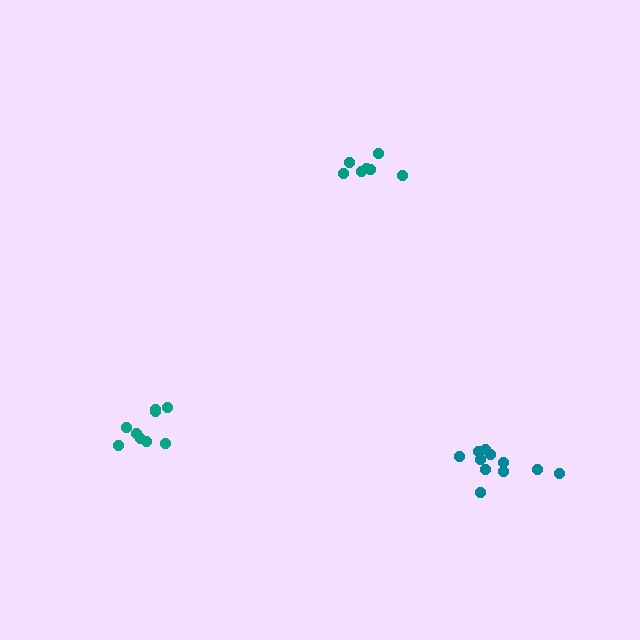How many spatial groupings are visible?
There are 3 spatial groupings.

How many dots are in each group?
Group 1: 7 dots, Group 2: 9 dots, Group 3: 11 dots (27 total).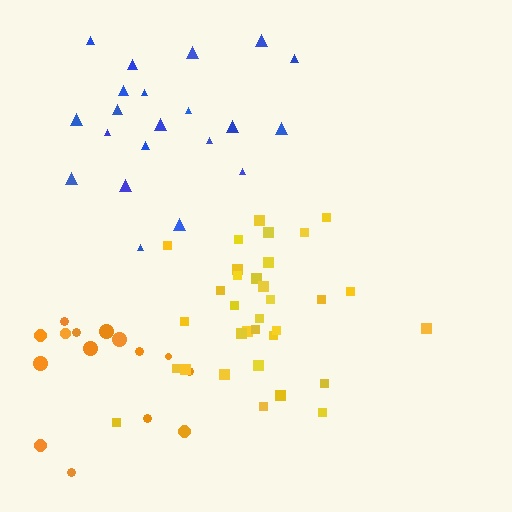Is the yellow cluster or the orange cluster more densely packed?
Yellow.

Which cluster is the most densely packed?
Yellow.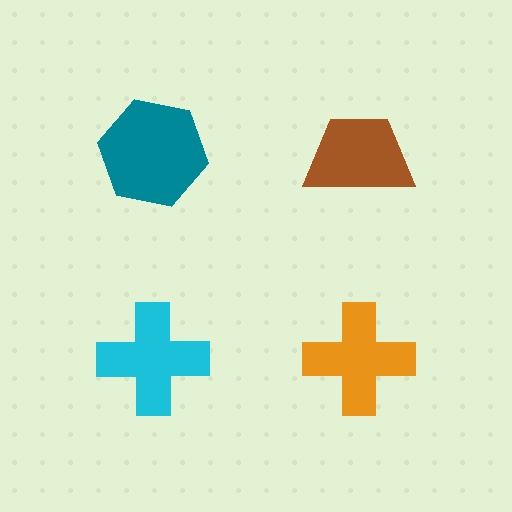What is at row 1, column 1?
A teal hexagon.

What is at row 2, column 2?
An orange cross.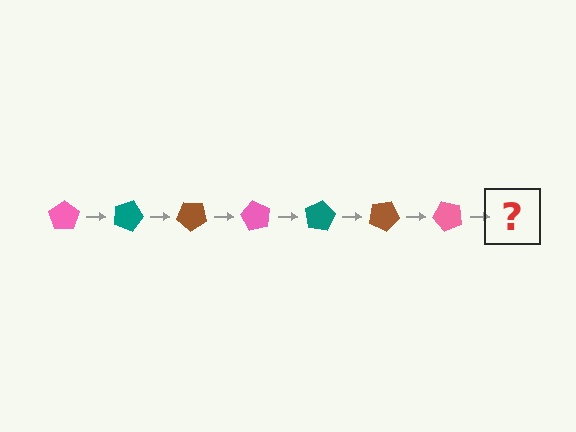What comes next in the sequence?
The next element should be a teal pentagon, rotated 140 degrees from the start.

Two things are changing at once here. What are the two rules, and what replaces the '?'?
The two rules are that it rotates 20 degrees each step and the color cycles through pink, teal, and brown. The '?' should be a teal pentagon, rotated 140 degrees from the start.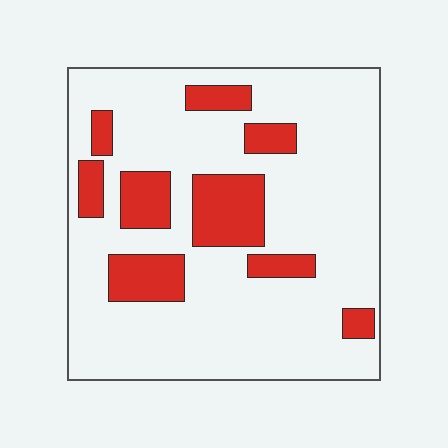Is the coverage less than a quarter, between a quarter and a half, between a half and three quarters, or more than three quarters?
Less than a quarter.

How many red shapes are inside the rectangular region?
9.